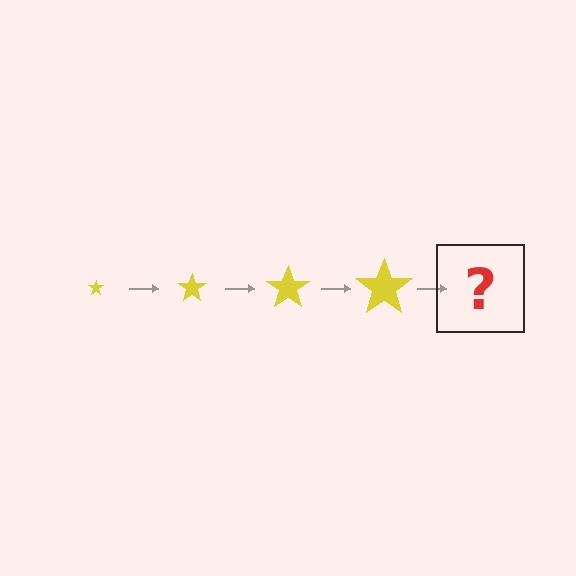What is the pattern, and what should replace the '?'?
The pattern is that the star gets progressively larger each step. The '?' should be a yellow star, larger than the previous one.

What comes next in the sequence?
The next element should be a yellow star, larger than the previous one.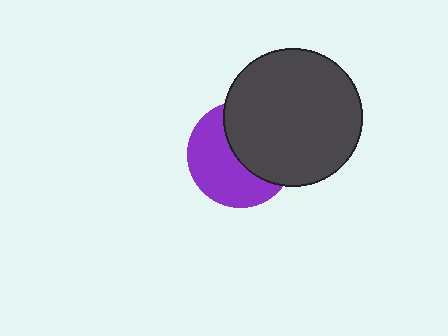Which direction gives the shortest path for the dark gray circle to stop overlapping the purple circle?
Moving toward the upper-right gives the shortest separation.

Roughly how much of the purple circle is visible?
About half of it is visible (roughly 52%).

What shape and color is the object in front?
The object in front is a dark gray circle.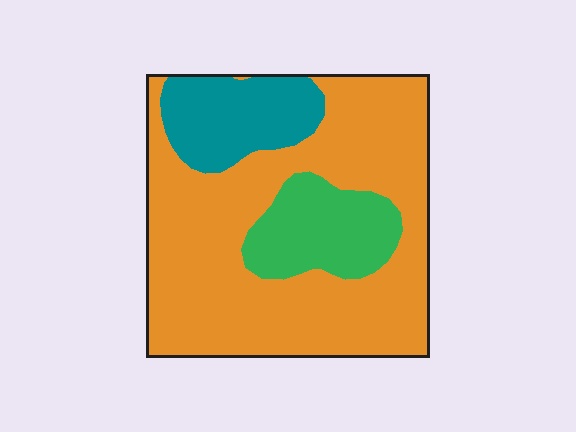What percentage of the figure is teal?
Teal takes up about one sixth (1/6) of the figure.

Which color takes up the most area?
Orange, at roughly 70%.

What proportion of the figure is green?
Green takes up less than a sixth of the figure.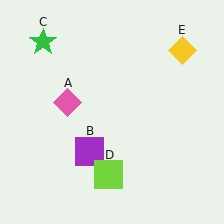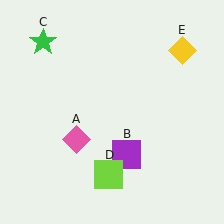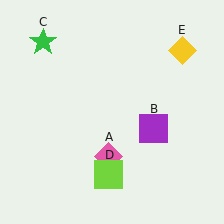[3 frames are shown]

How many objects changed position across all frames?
2 objects changed position: pink diamond (object A), purple square (object B).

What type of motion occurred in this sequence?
The pink diamond (object A), purple square (object B) rotated counterclockwise around the center of the scene.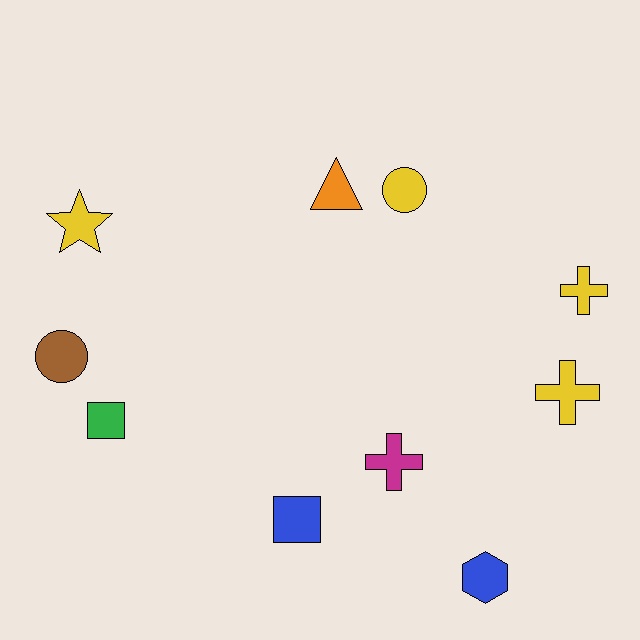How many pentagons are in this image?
There are no pentagons.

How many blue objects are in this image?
There are 2 blue objects.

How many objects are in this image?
There are 10 objects.